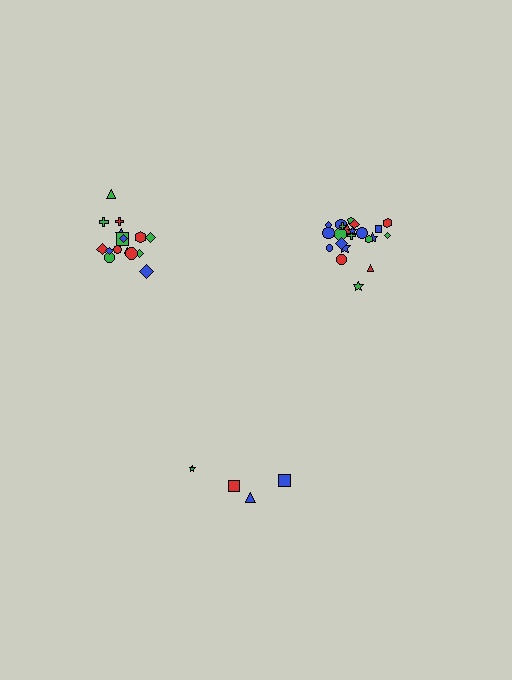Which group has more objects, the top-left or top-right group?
The top-right group.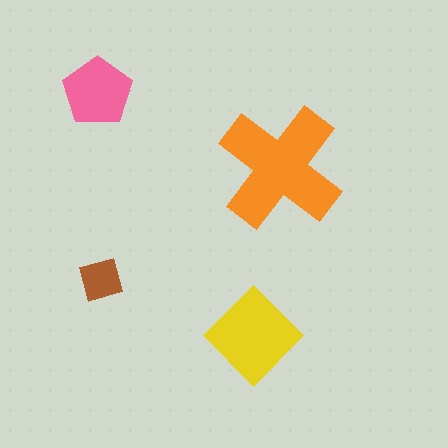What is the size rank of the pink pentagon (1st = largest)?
3rd.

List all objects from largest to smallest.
The orange cross, the yellow diamond, the pink pentagon, the brown square.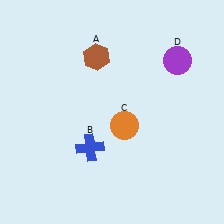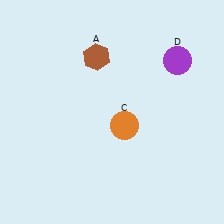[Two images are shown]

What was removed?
The blue cross (B) was removed in Image 2.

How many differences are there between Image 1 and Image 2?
There is 1 difference between the two images.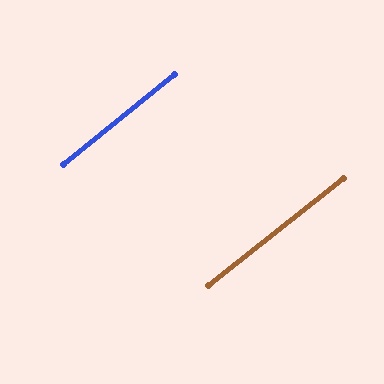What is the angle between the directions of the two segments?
Approximately 1 degree.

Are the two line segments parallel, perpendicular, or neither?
Parallel — their directions differ by only 0.8°.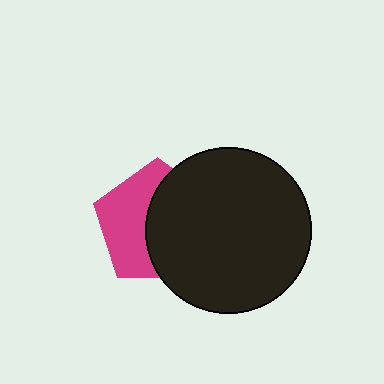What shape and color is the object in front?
The object in front is a black circle.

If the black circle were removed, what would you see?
You would see the complete magenta pentagon.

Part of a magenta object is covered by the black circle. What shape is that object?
It is a pentagon.